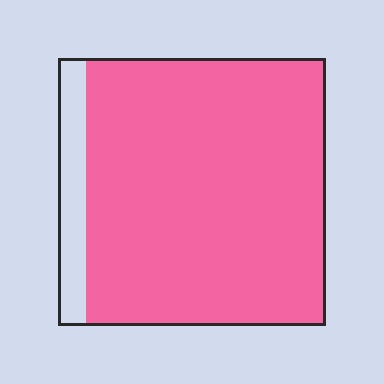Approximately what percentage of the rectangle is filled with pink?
Approximately 90%.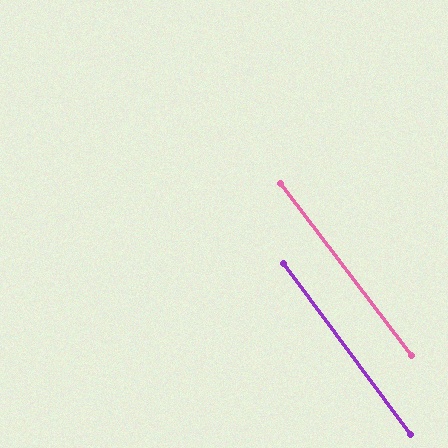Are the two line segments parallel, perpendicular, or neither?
Parallel — their directions differ by only 0.7°.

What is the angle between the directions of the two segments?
Approximately 1 degree.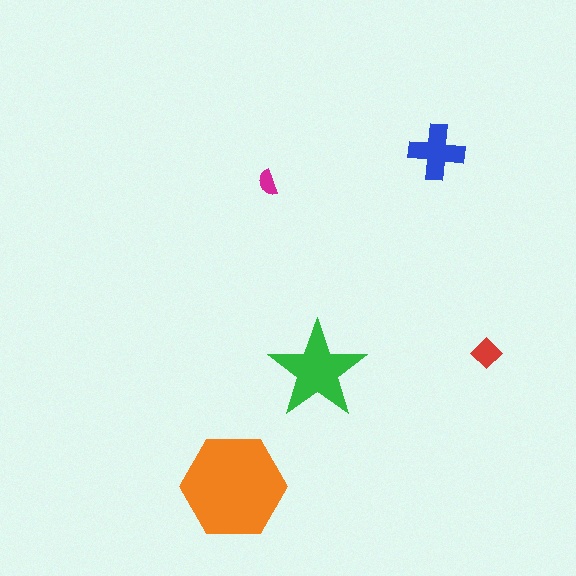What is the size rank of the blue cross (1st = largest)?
3rd.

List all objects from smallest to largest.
The magenta semicircle, the red diamond, the blue cross, the green star, the orange hexagon.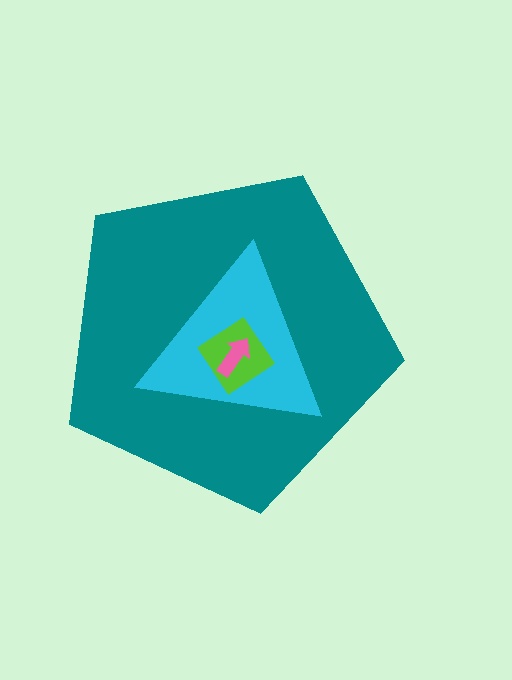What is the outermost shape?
The teal pentagon.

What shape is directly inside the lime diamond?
The pink arrow.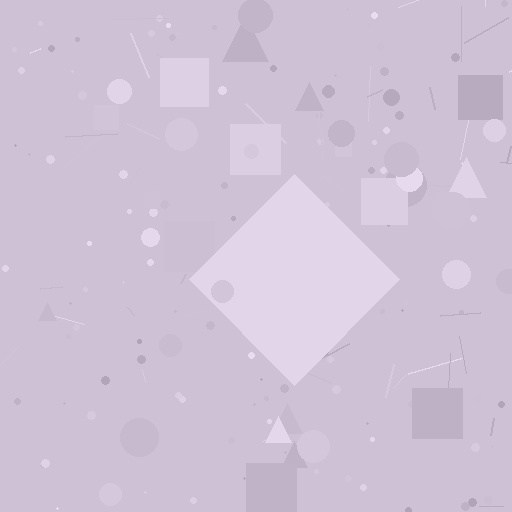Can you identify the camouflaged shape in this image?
The camouflaged shape is a diamond.